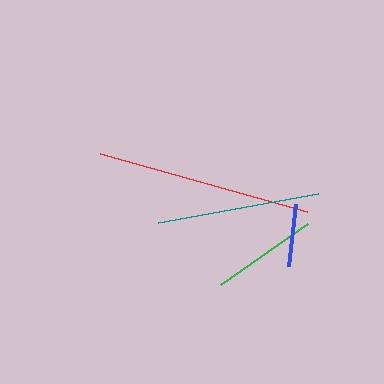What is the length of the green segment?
The green segment is approximately 106 pixels long.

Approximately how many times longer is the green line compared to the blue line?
The green line is approximately 1.7 times the length of the blue line.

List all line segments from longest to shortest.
From longest to shortest: red, teal, green, blue.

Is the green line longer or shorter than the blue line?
The green line is longer than the blue line.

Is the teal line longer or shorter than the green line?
The teal line is longer than the green line.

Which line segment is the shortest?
The blue line is the shortest at approximately 62 pixels.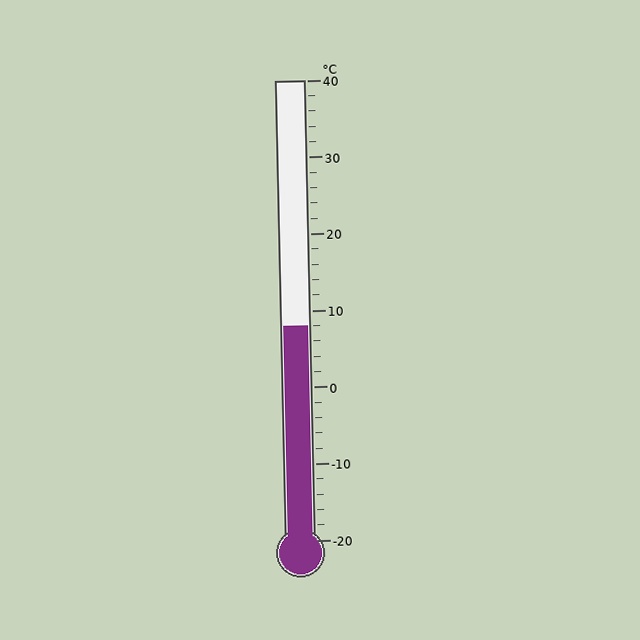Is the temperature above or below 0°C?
The temperature is above 0°C.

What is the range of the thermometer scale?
The thermometer scale ranges from -20°C to 40°C.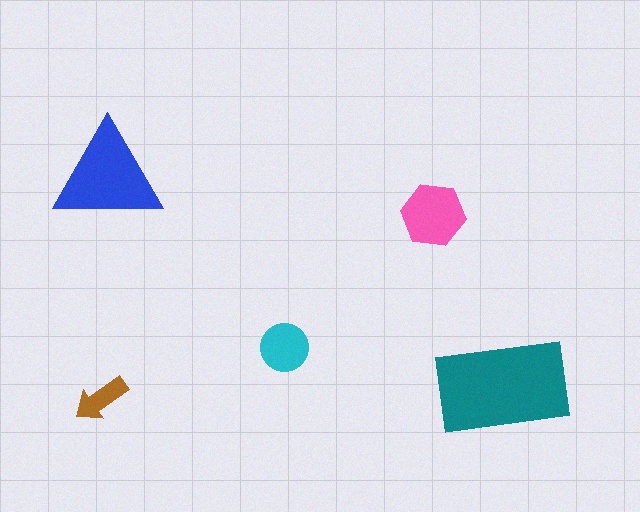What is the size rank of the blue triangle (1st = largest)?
2nd.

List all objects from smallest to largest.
The brown arrow, the cyan circle, the pink hexagon, the blue triangle, the teal rectangle.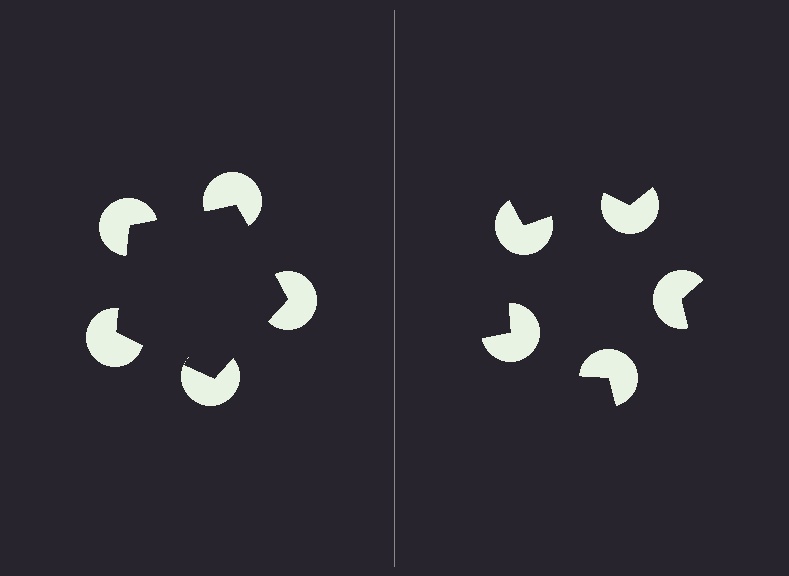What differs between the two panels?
The pac-man discs are positioned identically on both sides; only the wedge orientations differ. On the left they align to a pentagon; on the right they are misaligned.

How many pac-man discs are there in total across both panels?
10 — 5 on each side.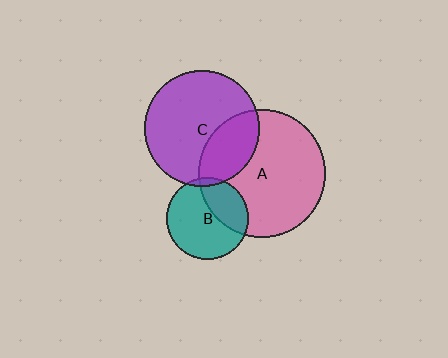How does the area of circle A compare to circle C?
Approximately 1.2 times.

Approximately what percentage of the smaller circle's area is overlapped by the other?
Approximately 30%.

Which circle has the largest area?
Circle A (pink).